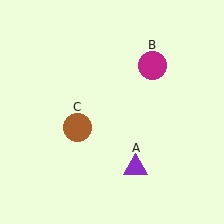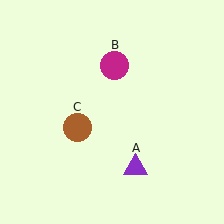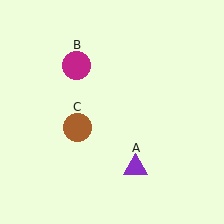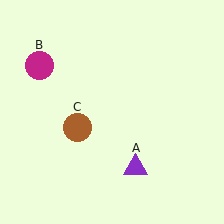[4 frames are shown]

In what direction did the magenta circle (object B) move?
The magenta circle (object B) moved left.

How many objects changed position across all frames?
1 object changed position: magenta circle (object B).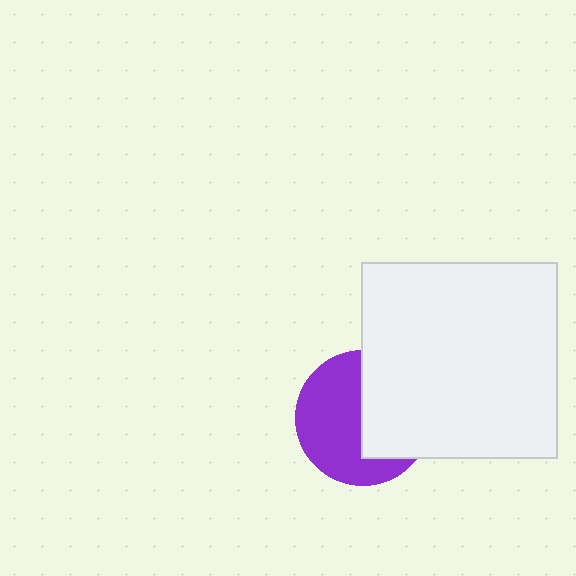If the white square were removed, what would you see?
You would see the complete purple circle.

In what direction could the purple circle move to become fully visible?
The purple circle could move left. That would shift it out from behind the white square entirely.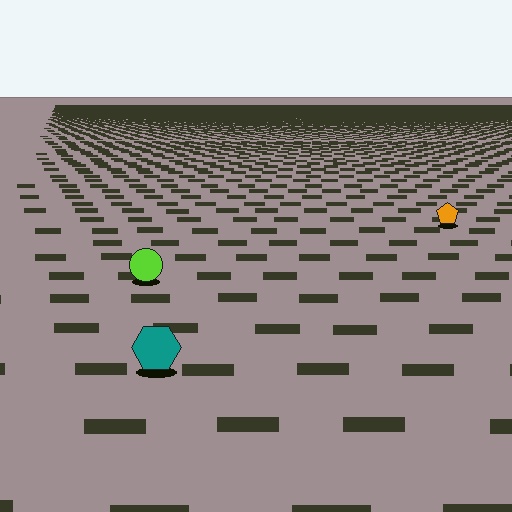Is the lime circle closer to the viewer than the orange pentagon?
Yes. The lime circle is closer — you can tell from the texture gradient: the ground texture is coarser near it.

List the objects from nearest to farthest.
From nearest to farthest: the teal hexagon, the lime circle, the orange pentagon.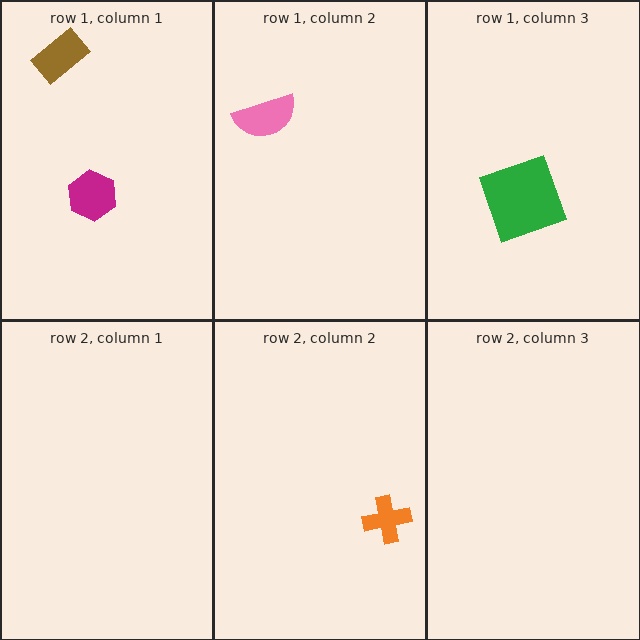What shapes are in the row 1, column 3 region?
The green square.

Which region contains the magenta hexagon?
The row 1, column 1 region.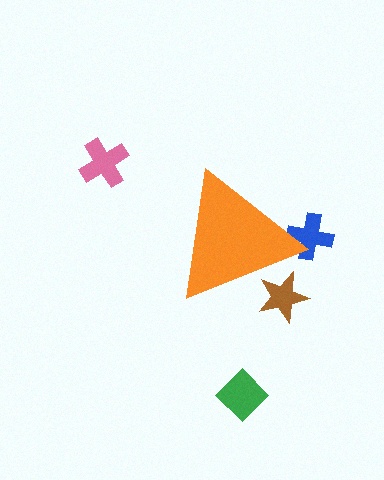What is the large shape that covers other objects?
An orange triangle.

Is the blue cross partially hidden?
Yes, the blue cross is partially hidden behind the orange triangle.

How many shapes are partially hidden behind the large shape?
2 shapes are partially hidden.